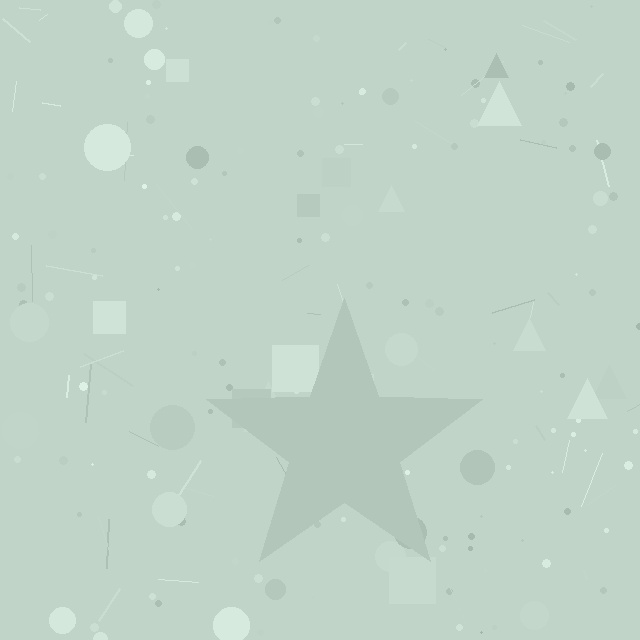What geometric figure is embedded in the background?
A star is embedded in the background.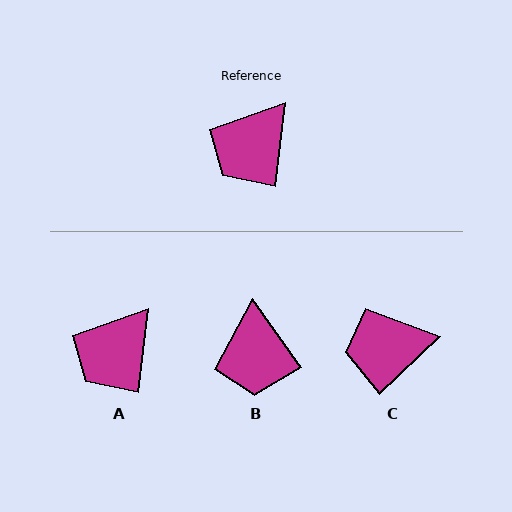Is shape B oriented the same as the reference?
No, it is off by about 42 degrees.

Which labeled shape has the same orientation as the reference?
A.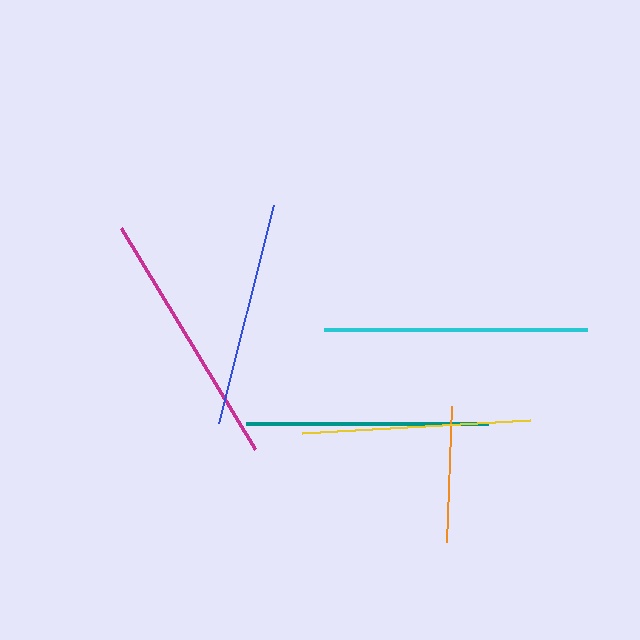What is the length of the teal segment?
The teal segment is approximately 243 pixels long.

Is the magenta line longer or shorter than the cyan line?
The cyan line is longer than the magenta line.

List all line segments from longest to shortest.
From longest to shortest: cyan, magenta, teal, yellow, blue, orange.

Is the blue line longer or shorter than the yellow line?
The yellow line is longer than the blue line.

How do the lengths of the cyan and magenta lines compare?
The cyan and magenta lines are approximately the same length.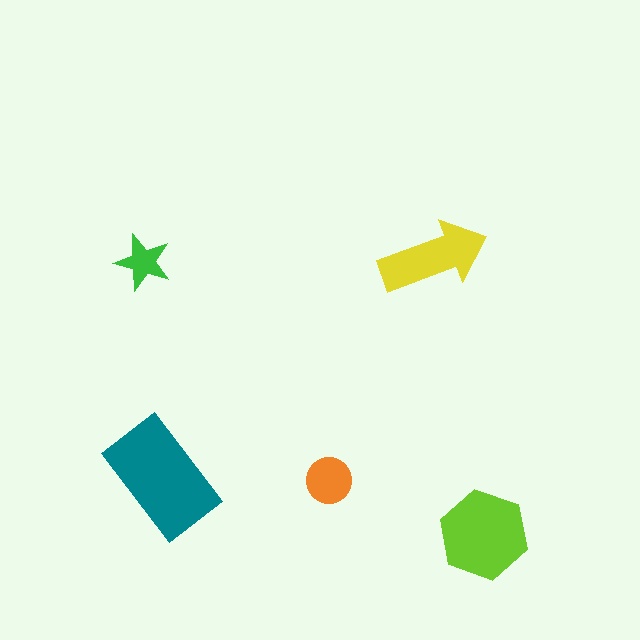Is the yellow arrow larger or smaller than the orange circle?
Larger.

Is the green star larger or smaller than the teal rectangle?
Smaller.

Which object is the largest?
The teal rectangle.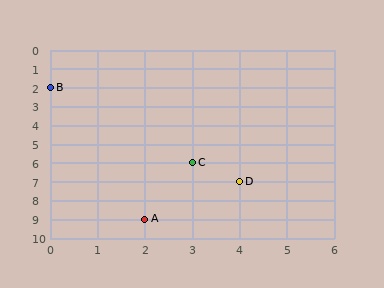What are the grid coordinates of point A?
Point A is at grid coordinates (2, 9).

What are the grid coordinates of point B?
Point B is at grid coordinates (0, 2).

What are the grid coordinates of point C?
Point C is at grid coordinates (3, 6).